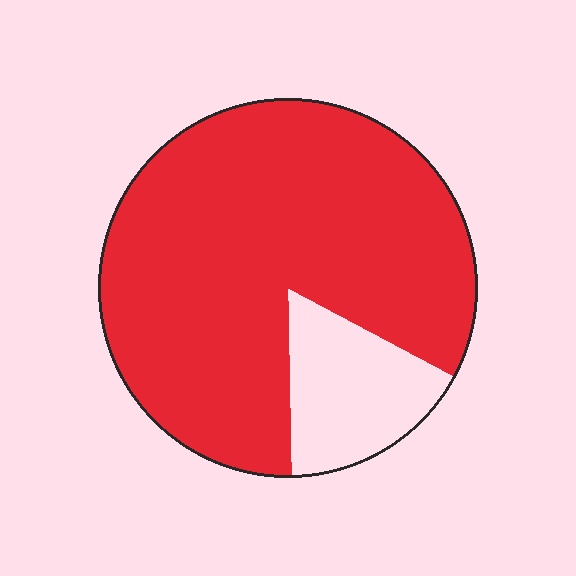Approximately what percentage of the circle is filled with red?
Approximately 85%.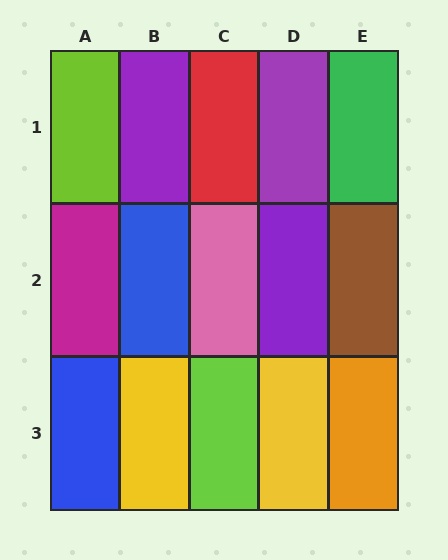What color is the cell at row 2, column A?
Magenta.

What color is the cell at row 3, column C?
Lime.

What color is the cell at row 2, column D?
Purple.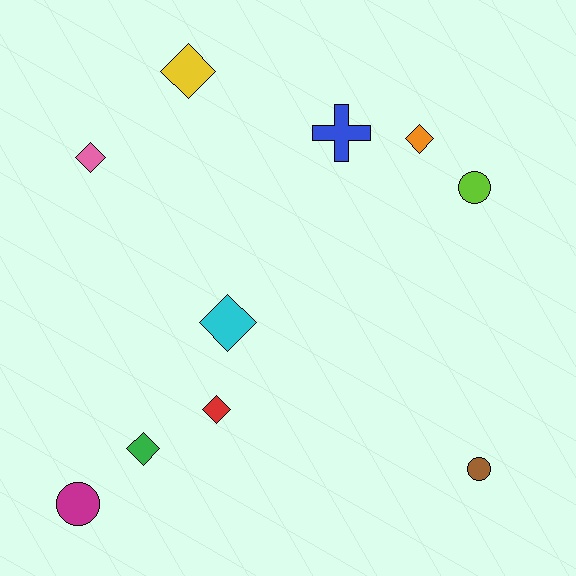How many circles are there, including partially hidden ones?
There are 3 circles.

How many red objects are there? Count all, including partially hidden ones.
There is 1 red object.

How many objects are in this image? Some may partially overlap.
There are 10 objects.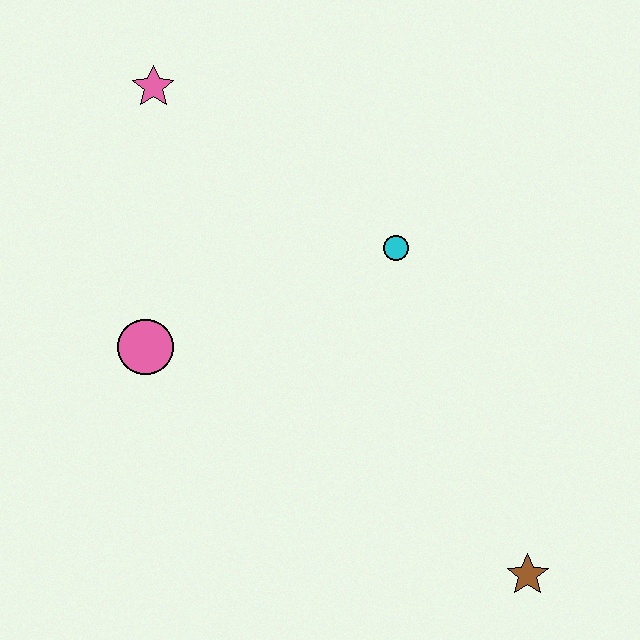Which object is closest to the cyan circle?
The pink circle is closest to the cyan circle.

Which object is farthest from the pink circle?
The brown star is farthest from the pink circle.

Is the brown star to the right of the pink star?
Yes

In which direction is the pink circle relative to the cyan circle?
The pink circle is to the left of the cyan circle.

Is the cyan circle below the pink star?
Yes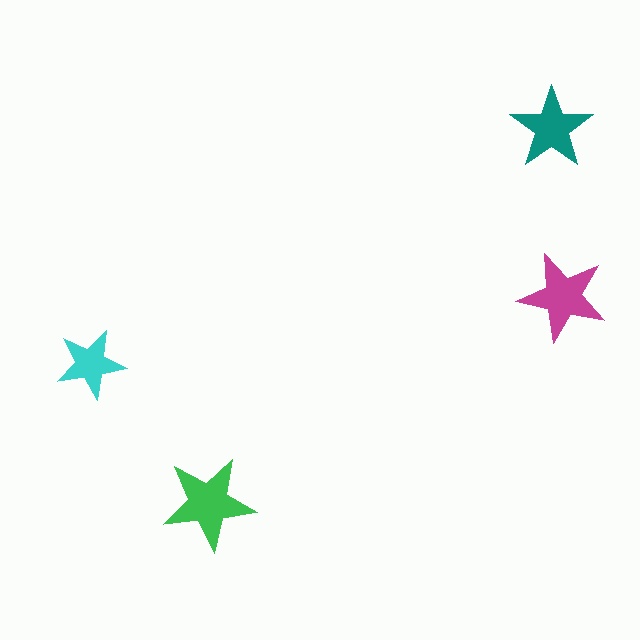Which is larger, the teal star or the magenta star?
The magenta one.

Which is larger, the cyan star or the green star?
The green one.